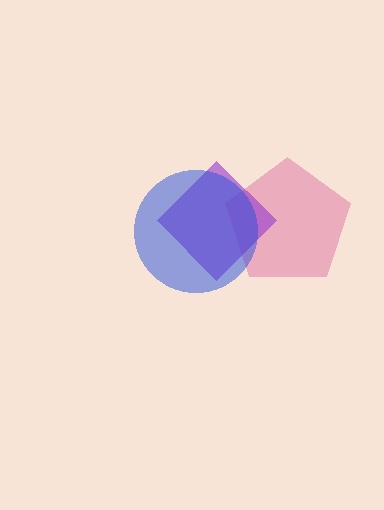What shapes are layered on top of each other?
The layered shapes are: a pink pentagon, a purple diamond, a blue circle.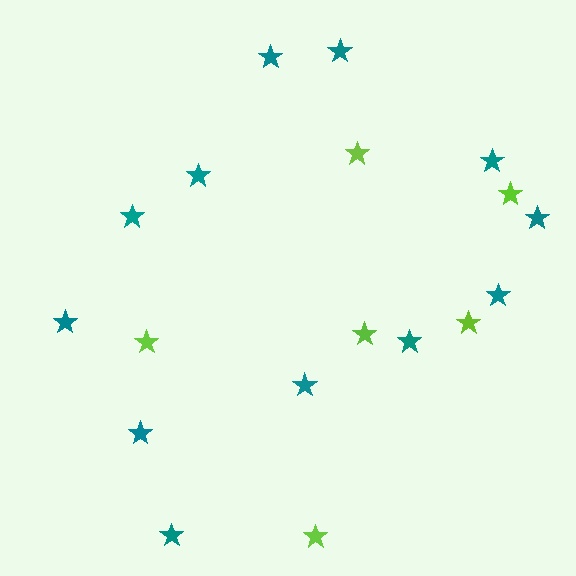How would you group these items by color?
There are 2 groups: one group of lime stars (6) and one group of teal stars (12).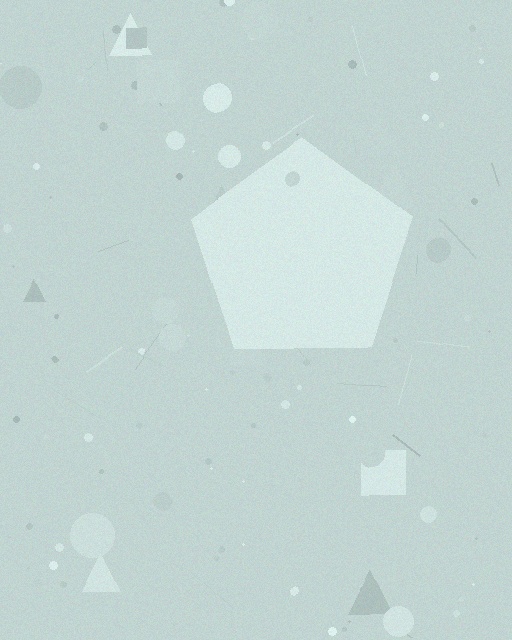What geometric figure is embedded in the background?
A pentagon is embedded in the background.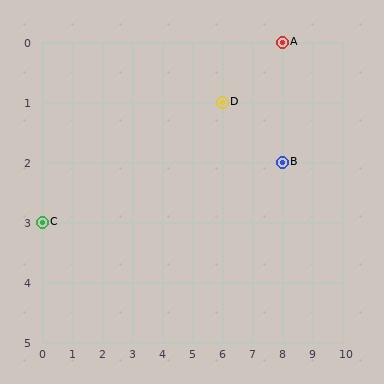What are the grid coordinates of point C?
Point C is at grid coordinates (0, 3).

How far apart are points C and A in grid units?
Points C and A are 8 columns and 3 rows apart (about 8.5 grid units diagonally).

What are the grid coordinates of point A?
Point A is at grid coordinates (8, 0).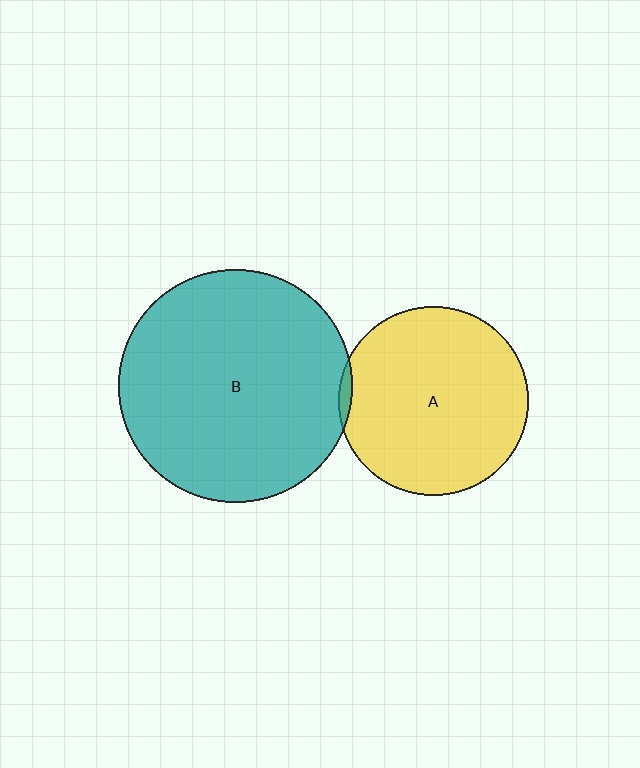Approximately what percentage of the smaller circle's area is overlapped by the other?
Approximately 5%.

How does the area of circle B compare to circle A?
Approximately 1.5 times.